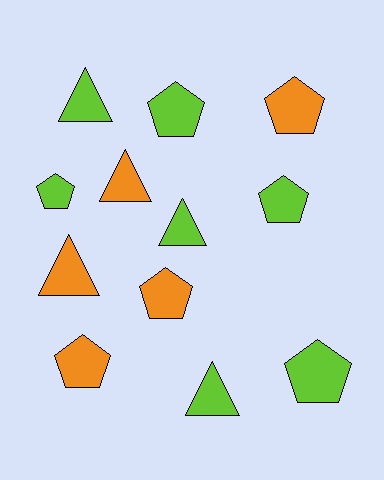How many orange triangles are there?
There are 2 orange triangles.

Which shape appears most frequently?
Pentagon, with 7 objects.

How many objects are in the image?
There are 12 objects.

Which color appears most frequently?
Lime, with 7 objects.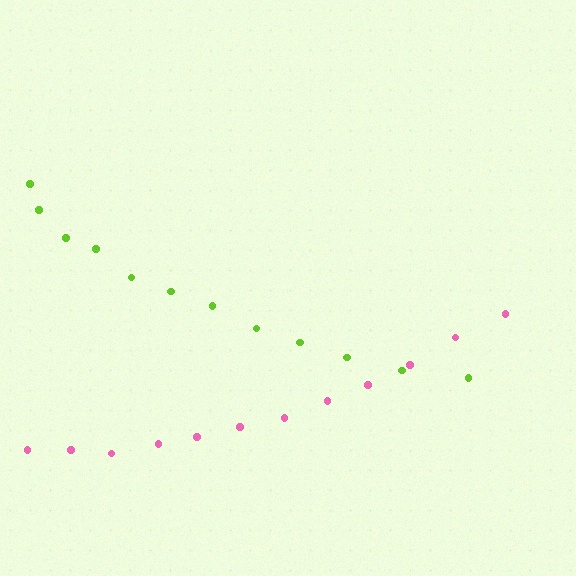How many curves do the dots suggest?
There are 2 distinct paths.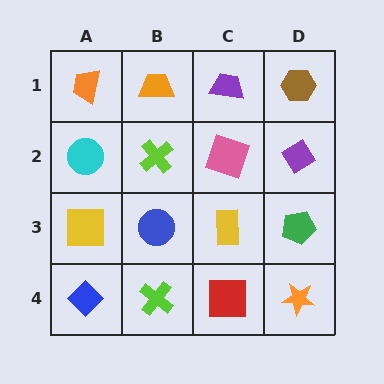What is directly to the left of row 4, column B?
A blue diamond.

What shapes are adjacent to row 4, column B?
A blue circle (row 3, column B), a blue diamond (row 4, column A), a red square (row 4, column C).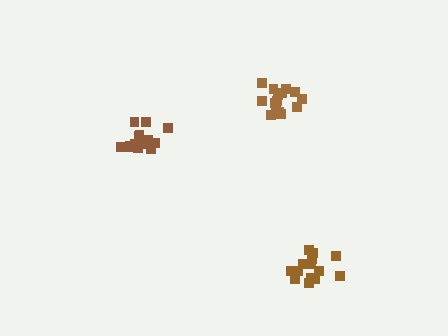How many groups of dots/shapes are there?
There are 3 groups.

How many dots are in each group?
Group 1: 16 dots, Group 2: 15 dots, Group 3: 14 dots (45 total).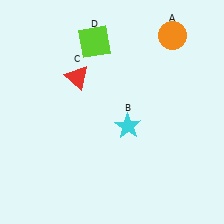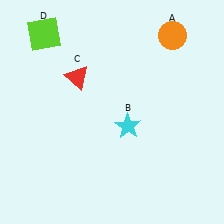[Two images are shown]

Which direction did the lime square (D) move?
The lime square (D) moved left.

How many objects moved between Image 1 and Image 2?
1 object moved between the two images.